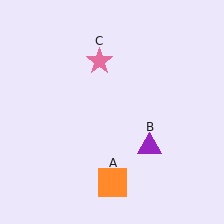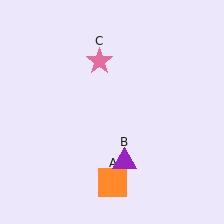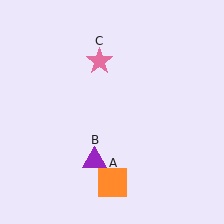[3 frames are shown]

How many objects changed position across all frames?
1 object changed position: purple triangle (object B).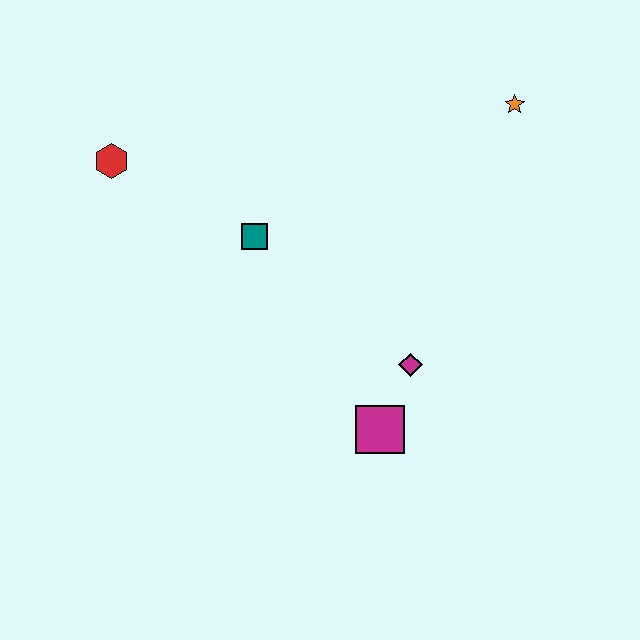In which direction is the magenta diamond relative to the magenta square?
The magenta diamond is above the magenta square.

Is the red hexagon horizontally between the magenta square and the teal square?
No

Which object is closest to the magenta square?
The magenta diamond is closest to the magenta square.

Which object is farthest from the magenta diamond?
The red hexagon is farthest from the magenta diamond.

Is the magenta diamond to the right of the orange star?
No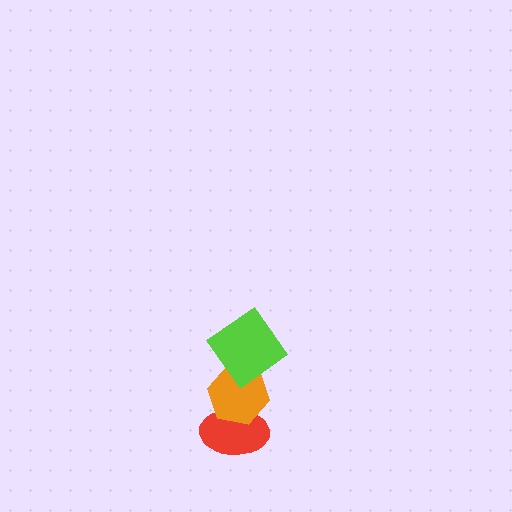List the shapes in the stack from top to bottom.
From top to bottom: the lime diamond, the orange hexagon, the red ellipse.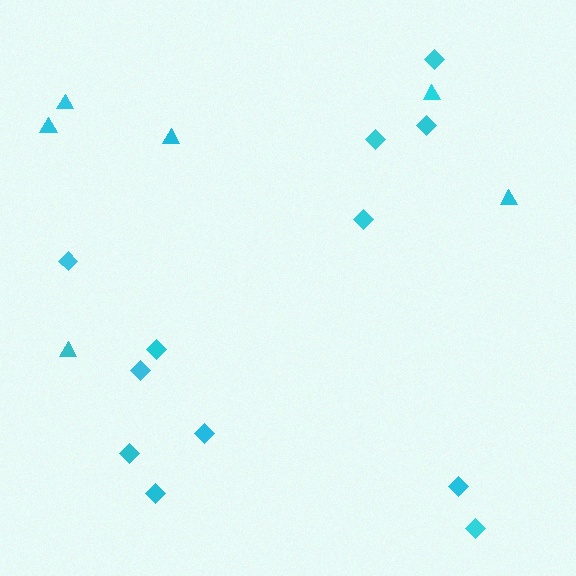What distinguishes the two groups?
There are 2 groups: one group of triangles (6) and one group of diamonds (12).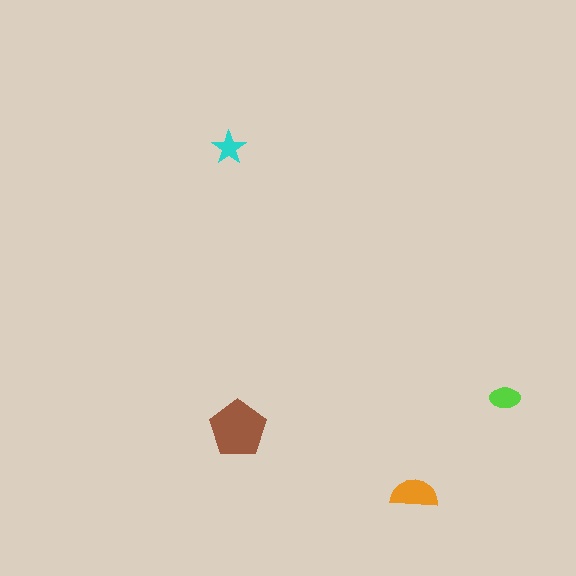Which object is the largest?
The brown pentagon.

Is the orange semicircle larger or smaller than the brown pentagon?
Smaller.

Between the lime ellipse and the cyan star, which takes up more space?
The lime ellipse.